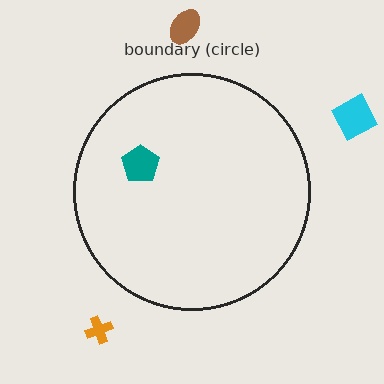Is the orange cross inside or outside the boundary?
Outside.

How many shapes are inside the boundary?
1 inside, 3 outside.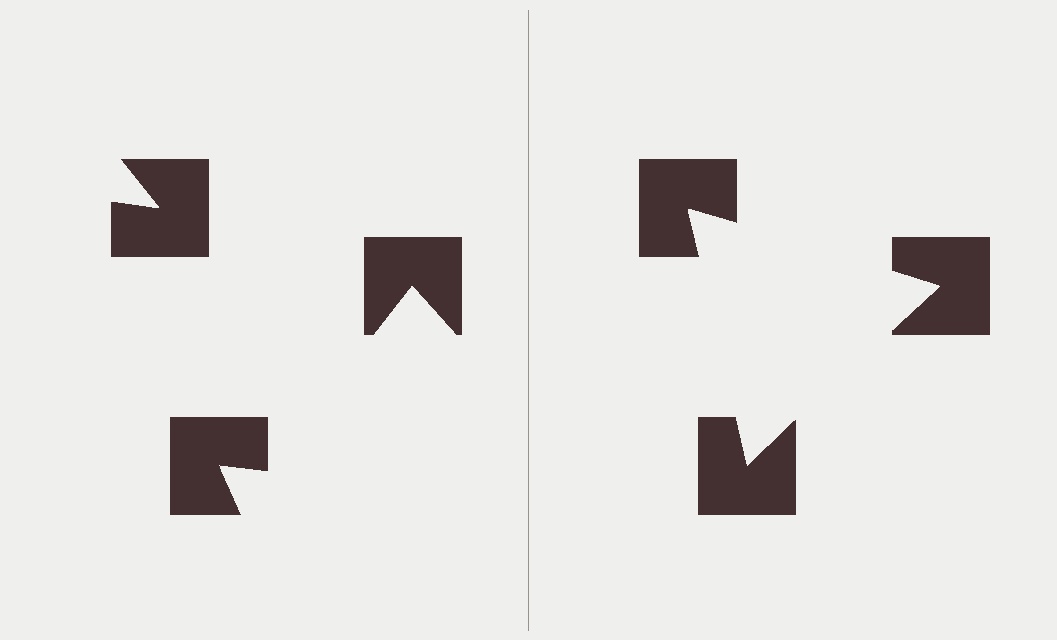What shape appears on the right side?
An illusory triangle.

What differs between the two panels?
The notched squares are positioned identically on both sides; only the wedge orientations differ. On the right they align to a triangle; on the left they are misaligned.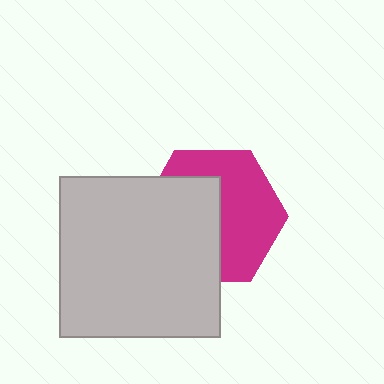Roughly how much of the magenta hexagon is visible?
About half of it is visible (roughly 52%).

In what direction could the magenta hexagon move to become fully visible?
The magenta hexagon could move right. That would shift it out from behind the light gray square entirely.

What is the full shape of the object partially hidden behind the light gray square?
The partially hidden object is a magenta hexagon.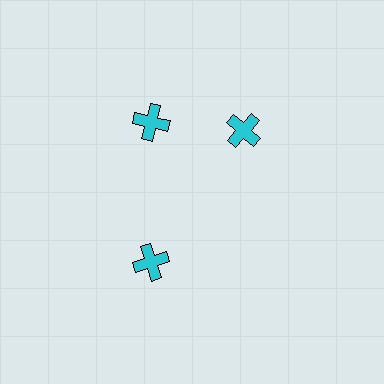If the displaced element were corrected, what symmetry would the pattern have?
It would have 3-fold rotational symmetry — the pattern would map onto itself every 120 degrees.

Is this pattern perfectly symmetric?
No. The 3 cyan crosses are arranged in a ring, but one element near the 3 o'clock position is rotated out of alignment along the ring, breaking the 3-fold rotational symmetry.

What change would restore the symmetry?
The symmetry would be restored by rotating it back into even spacing with its neighbors so that all 3 crosses sit at equal angles and equal distance from the center.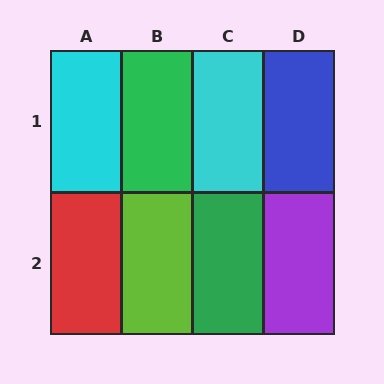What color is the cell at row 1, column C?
Cyan.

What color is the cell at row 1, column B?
Green.